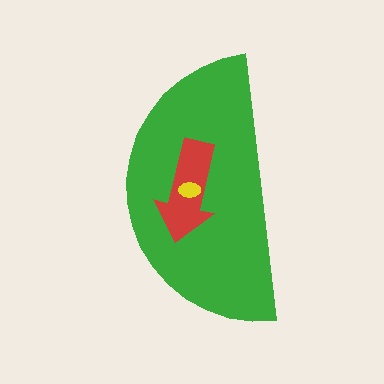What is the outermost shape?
The green semicircle.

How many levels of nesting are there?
3.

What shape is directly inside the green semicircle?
The red arrow.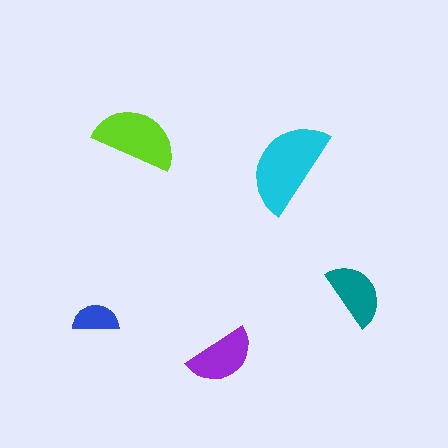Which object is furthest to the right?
The teal semicircle is rightmost.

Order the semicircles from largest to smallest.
the cyan one, the lime one, the purple one, the teal one, the blue one.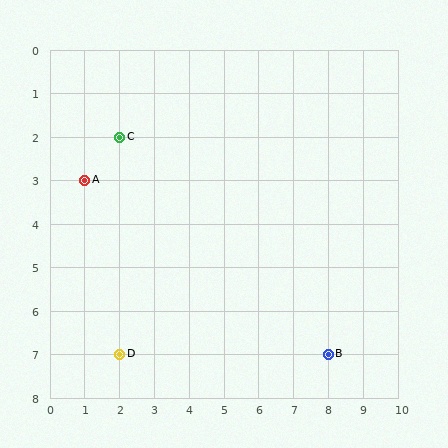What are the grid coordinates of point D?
Point D is at grid coordinates (2, 7).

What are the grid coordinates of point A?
Point A is at grid coordinates (1, 3).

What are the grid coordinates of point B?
Point B is at grid coordinates (8, 7).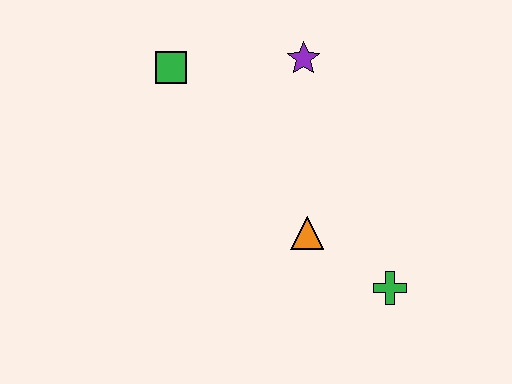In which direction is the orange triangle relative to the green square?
The orange triangle is below the green square.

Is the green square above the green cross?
Yes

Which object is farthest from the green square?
The green cross is farthest from the green square.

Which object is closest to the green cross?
The orange triangle is closest to the green cross.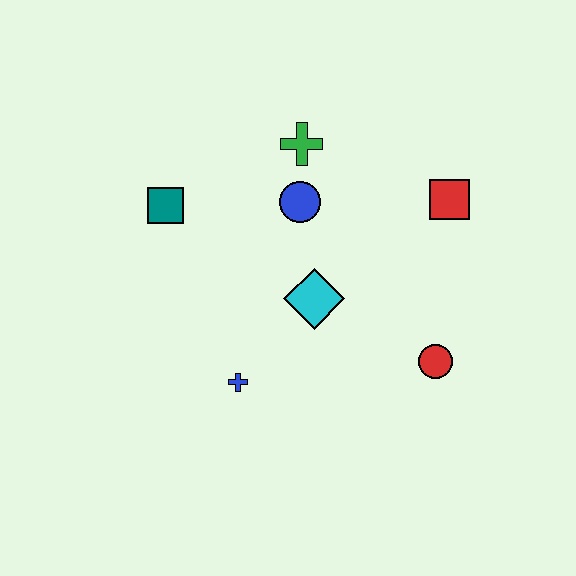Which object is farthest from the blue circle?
The red circle is farthest from the blue circle.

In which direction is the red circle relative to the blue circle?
The red circle is below the blue circle.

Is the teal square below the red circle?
No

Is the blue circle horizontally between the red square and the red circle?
No